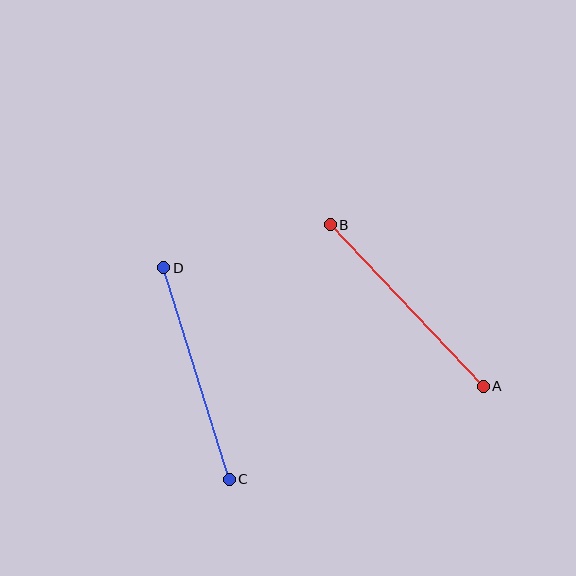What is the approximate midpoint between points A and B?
The midpoint is at approximately (407, 305) pixels.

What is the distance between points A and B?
The distance is approximately 223 pixels.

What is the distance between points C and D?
The distance is approximately 221 pixels.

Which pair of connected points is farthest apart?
Points A and B are farthest apart.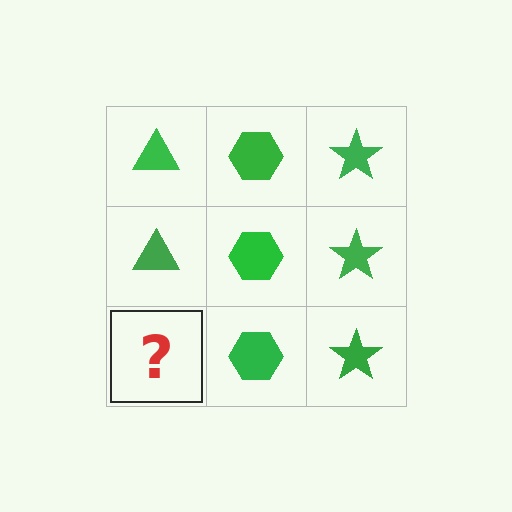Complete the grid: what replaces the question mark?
The question mark should be replaced with a green triangle.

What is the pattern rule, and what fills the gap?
The rule is that each column has a consistent shape. The gap should be filled with a green triangle.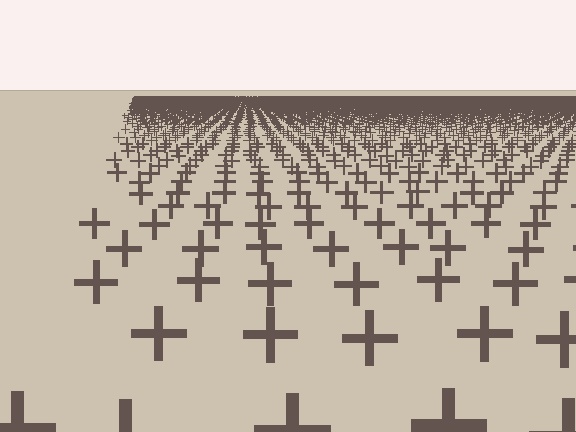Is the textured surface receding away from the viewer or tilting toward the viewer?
The surface is receding away from the viewer. Texture elements get smaller and denser toward the top.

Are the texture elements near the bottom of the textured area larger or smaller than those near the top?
Larger. Near the bottom, elements are closer to the viewer and appear at a bigger on-screen size.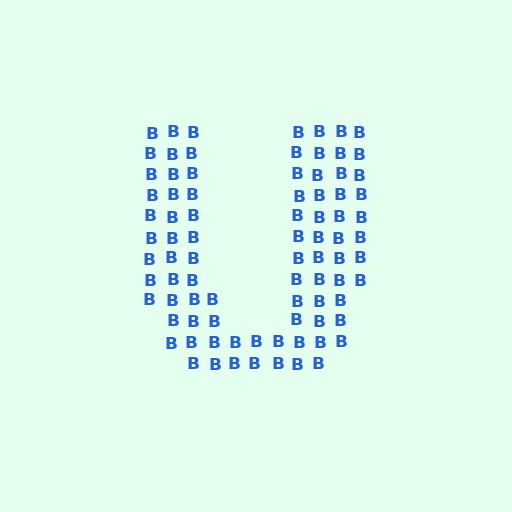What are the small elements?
The small elements are letter B's.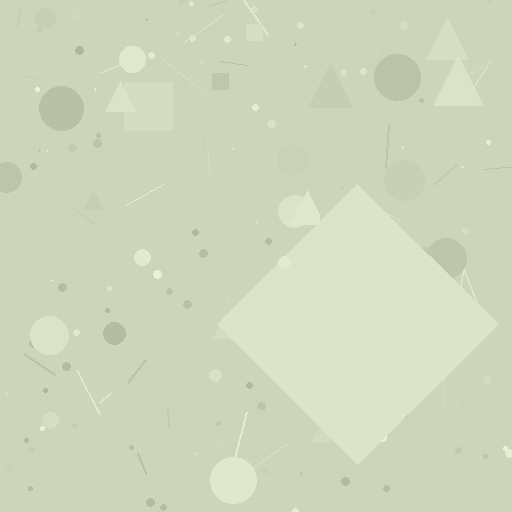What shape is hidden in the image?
A diamond is hidden in the image.